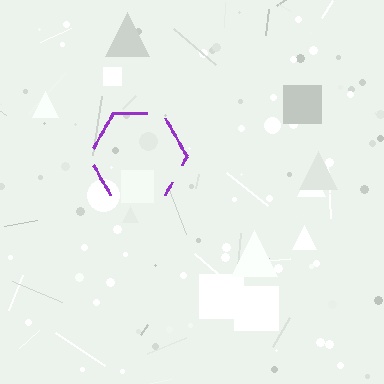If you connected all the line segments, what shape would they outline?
They would outline a hexagon.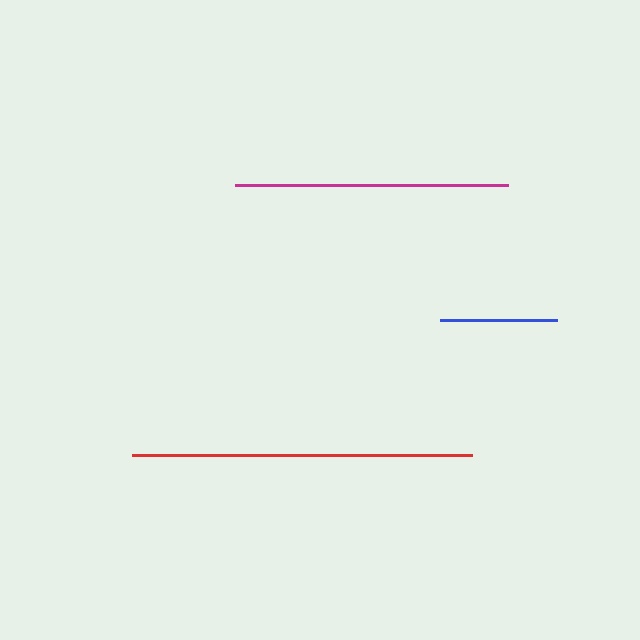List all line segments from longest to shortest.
From longest to shortest: red, magenta, blue.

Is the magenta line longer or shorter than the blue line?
The magenta line is longer than the blue line.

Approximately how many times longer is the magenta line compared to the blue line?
The magenta line is approximately 2.3 times the length of the blue line.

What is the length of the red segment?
The red segment is approximately 340 pixels long.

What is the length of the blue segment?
The blue segment is approximately 116 pixels long.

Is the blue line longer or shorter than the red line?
The red line is longer than the blue line.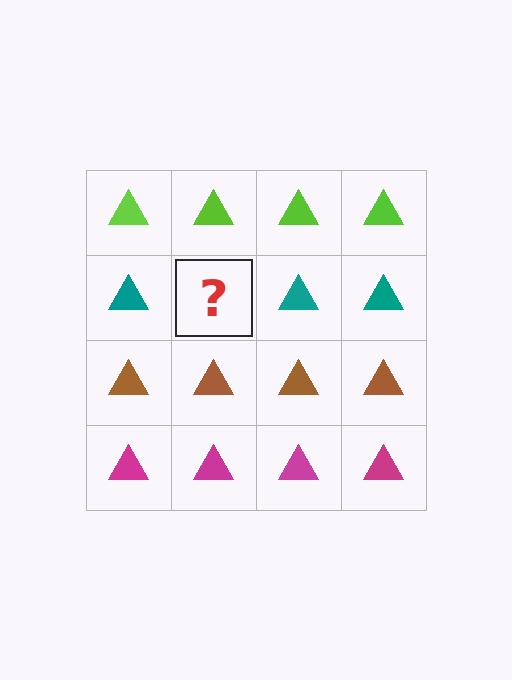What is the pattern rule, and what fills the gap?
The rule is that each row has a consistent color. The gap should be filled with a teal triangle.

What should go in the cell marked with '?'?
The missing cell should contain a teal triangle.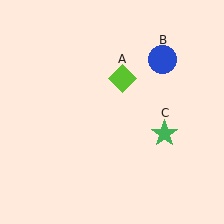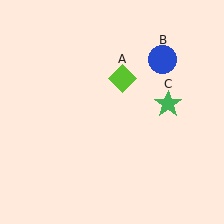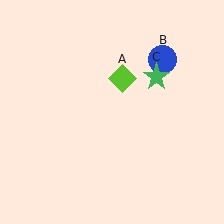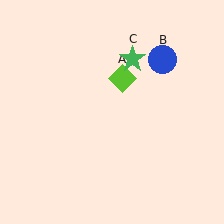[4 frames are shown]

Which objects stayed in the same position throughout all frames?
Lime diamond (object A) and blue circle (object B) remained stationary.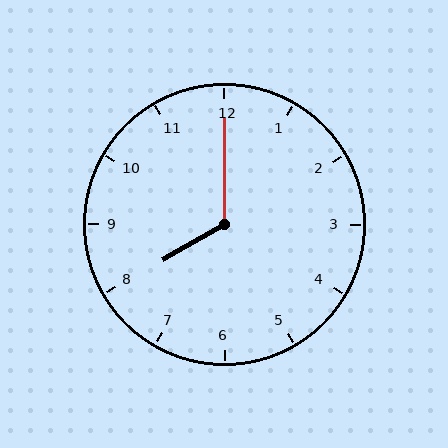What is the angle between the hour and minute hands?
Approximately 120 degrees.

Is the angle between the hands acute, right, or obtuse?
It is obtuse.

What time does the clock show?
8:00.